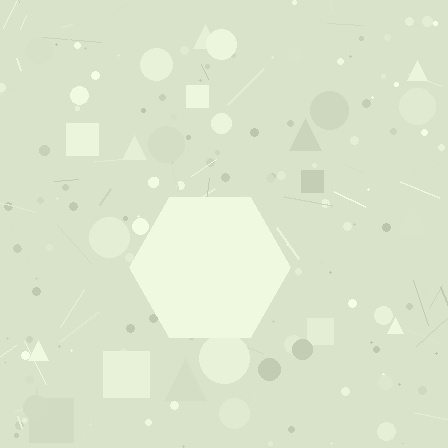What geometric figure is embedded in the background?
A hexagon is embedded in the background.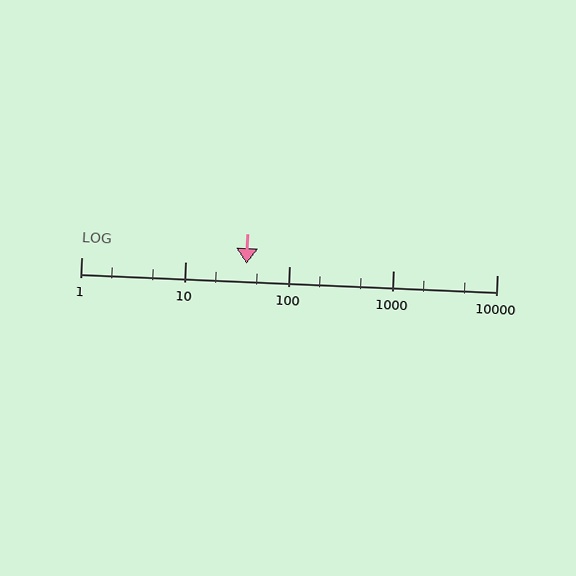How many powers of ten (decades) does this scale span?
The scale spans 4 decades, from 1 to 10000.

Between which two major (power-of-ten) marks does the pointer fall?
The pointer is between 10 and 100.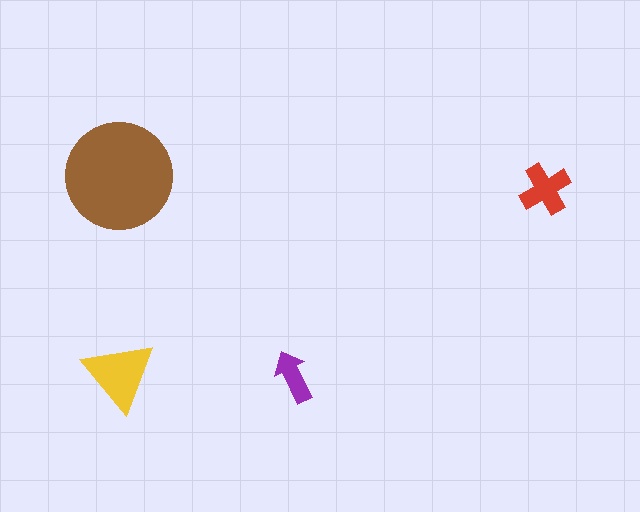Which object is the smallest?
The purple arrow.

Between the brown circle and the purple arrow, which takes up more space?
The brown circle.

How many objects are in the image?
There are 4 objects in the image.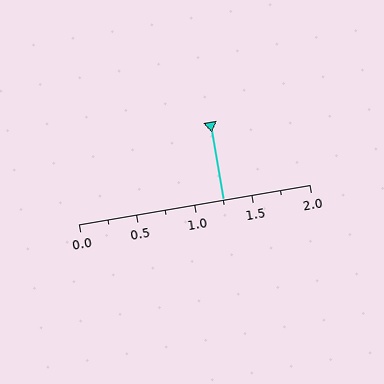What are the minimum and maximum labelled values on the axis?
The axis runs from 0.0 to 2.0.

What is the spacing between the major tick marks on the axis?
The major ticks are spaced 0.5 apart.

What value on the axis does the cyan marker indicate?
The marker indicates approximately 1.25.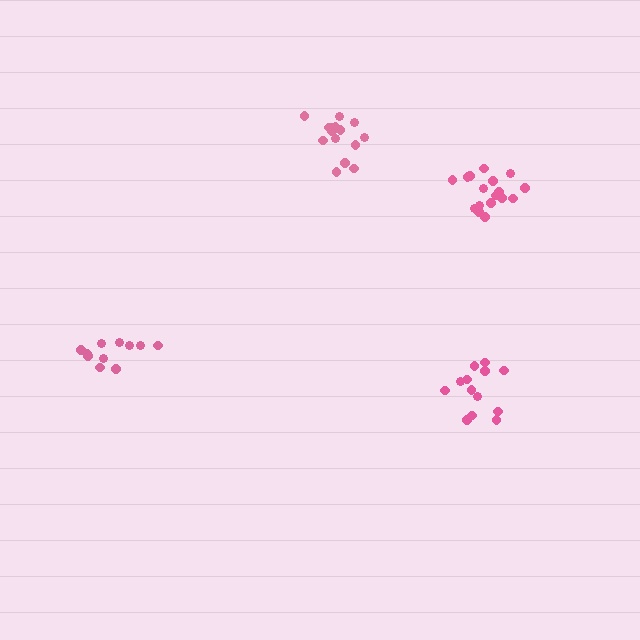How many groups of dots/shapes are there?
There are 4 groups.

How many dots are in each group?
Group 1: 13 dots, Group 2: 15 dots, Group 3: 17 dots, Group 4: 11 dots (56 total).